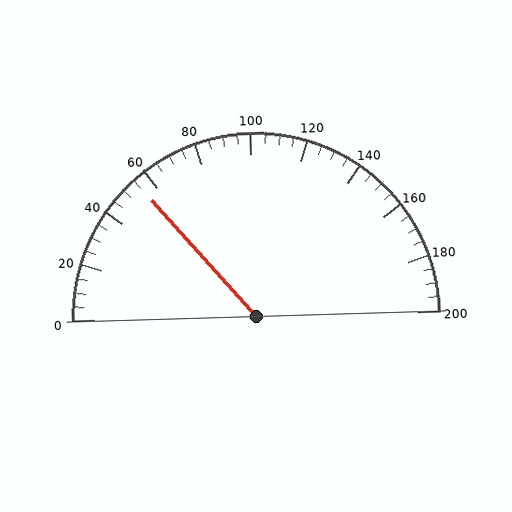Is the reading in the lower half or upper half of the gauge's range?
The reading is in the lower half of the range (0 to 200).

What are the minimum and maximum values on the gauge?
The gauge ranges from 0 to 200.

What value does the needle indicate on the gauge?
The needle indicates approximately 55.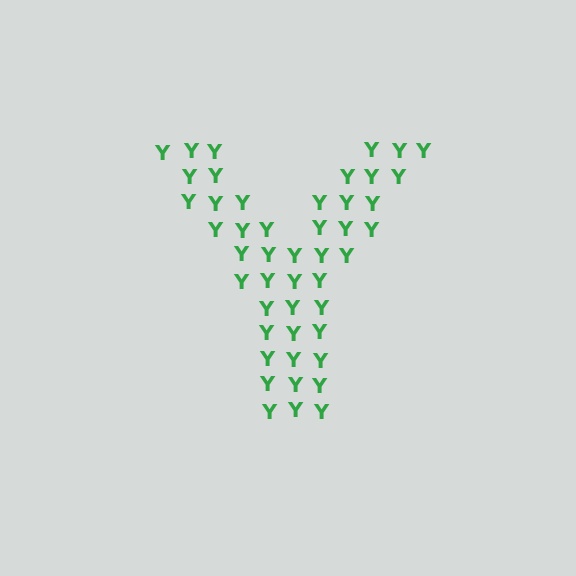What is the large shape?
The large shape is the letter Y.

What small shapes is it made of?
It is made of small letter Y's.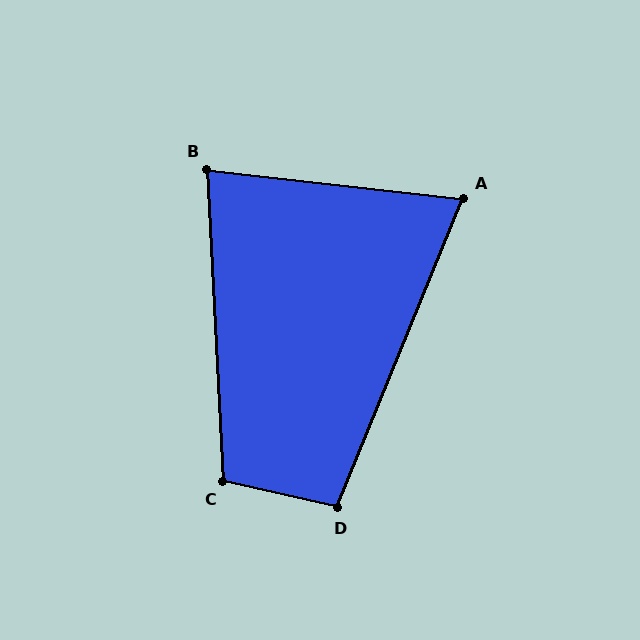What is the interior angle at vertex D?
Approximately 99 degrees (obtuse).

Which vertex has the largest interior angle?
C, at approximately 106 degrees.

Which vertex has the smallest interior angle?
A, at approximately 74 degrees.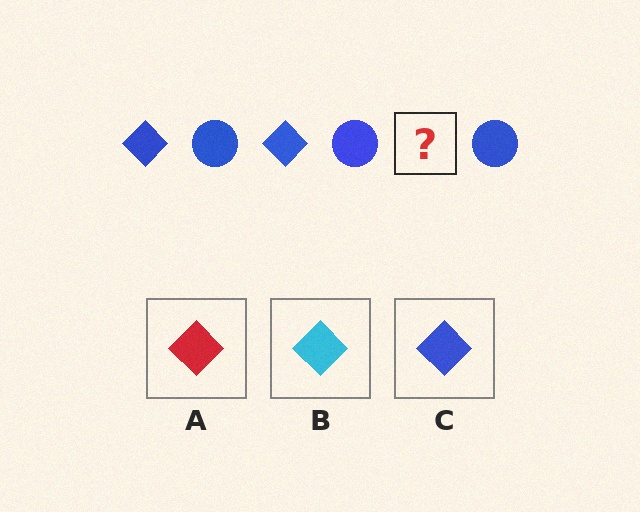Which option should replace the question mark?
Option C.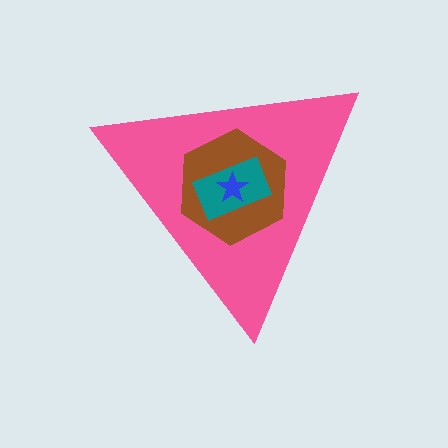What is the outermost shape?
The pink triangle.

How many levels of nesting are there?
4.